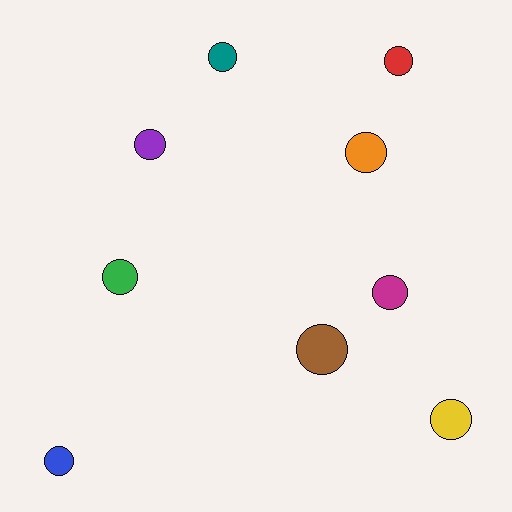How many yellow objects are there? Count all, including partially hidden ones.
There is 1 yellow object.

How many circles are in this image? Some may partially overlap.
There are 9 circles.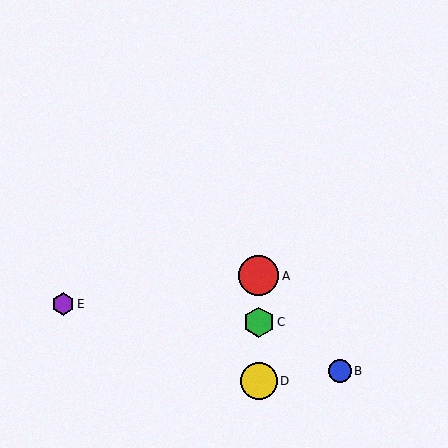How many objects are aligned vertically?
3 objects (A, C, D) are aligned vertically.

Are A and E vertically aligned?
No, A is at x≈259 and E is at x≈63.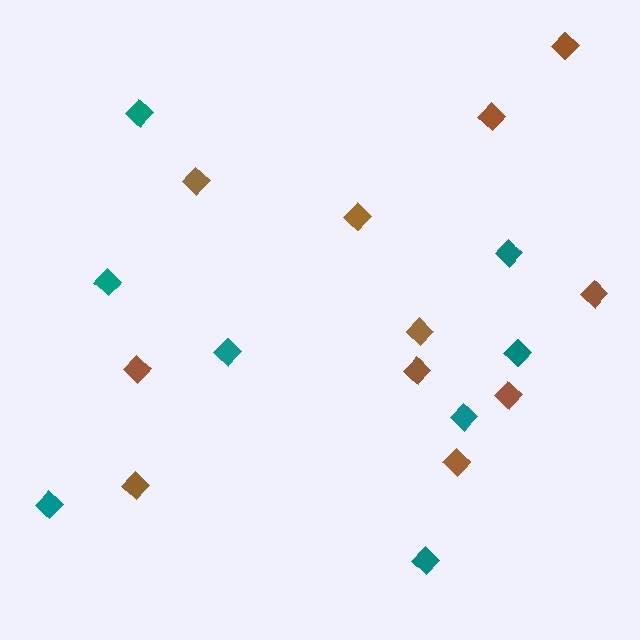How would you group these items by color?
There are 2 groups: one group of brown diamonds (11) and one group of teal diamonds (8).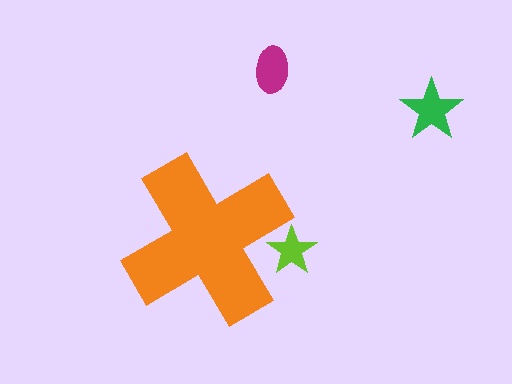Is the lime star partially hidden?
Yes, the lime star is partially hidden behind the orange cross.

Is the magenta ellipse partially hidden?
No, the magenta ellipse is fully visible.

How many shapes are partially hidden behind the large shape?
1 shape is partially hidden.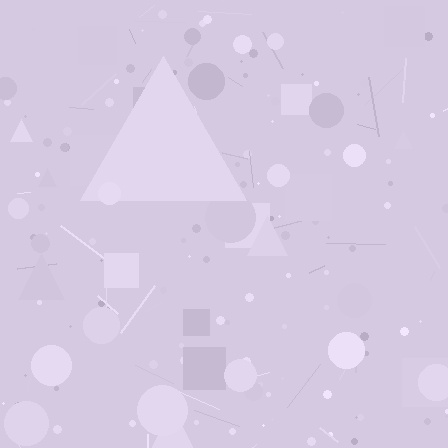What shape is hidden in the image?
A triangle is hidden in the image.